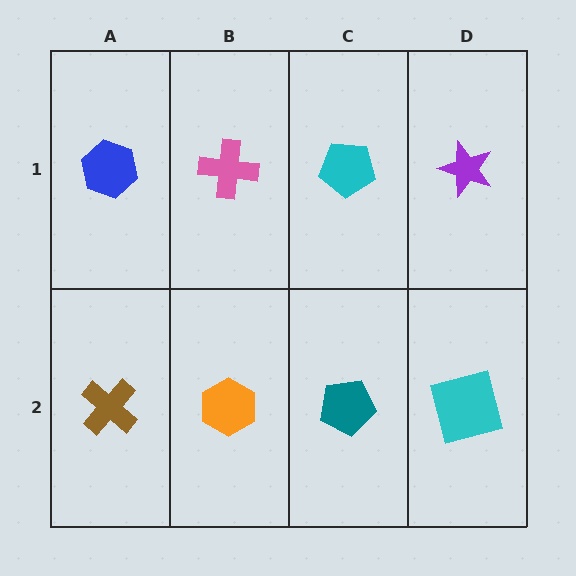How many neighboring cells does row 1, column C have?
3.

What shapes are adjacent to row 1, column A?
A brown cross (row 2, column A), a pink cross (row 1, column B).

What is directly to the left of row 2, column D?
A teal pentagon.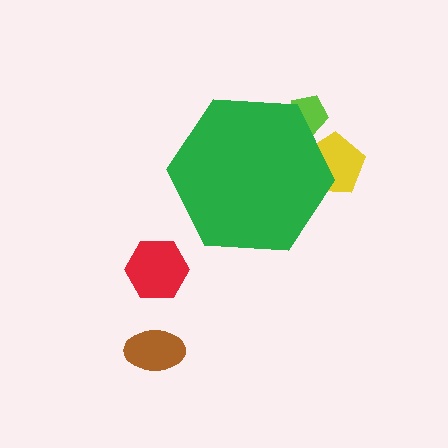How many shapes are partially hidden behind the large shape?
2 shapes are partially hidden.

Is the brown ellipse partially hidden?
No, the brown ellipse is fully visible.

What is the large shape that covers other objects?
A green hexagon.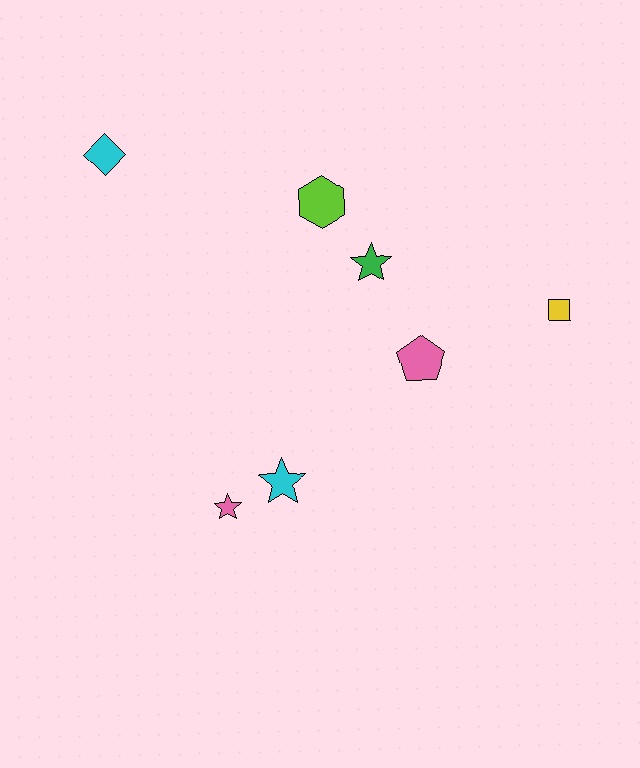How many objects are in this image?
There are 7 objects.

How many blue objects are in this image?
There are no blue objects.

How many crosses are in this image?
There are no crosses.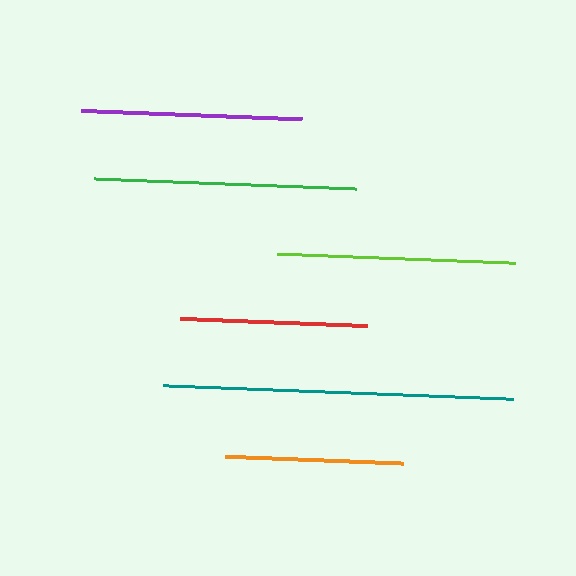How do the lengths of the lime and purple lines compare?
The lime and purple lines are approximately the same length.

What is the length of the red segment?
The red segment is approximately 187 pixels long.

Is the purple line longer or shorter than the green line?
The green line is longer than the purple line.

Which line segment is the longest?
The teal line is the longest at approximately 350 pixels.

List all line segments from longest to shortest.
From longest to shortest: teal, green, lime, purple, red, orange.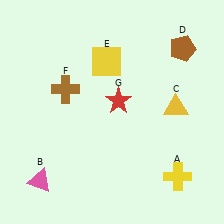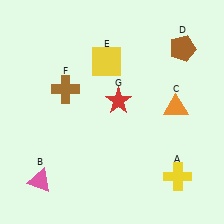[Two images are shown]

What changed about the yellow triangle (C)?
In Image 1, C is yellow. In Image 2, it changed to orange.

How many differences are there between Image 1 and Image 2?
There is 1 difference between the two images.